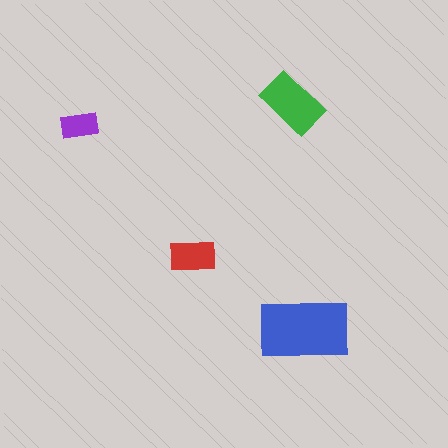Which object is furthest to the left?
The purple rectangle is leftmost.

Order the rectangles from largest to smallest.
the blue one, the green one, the red one, the purple one.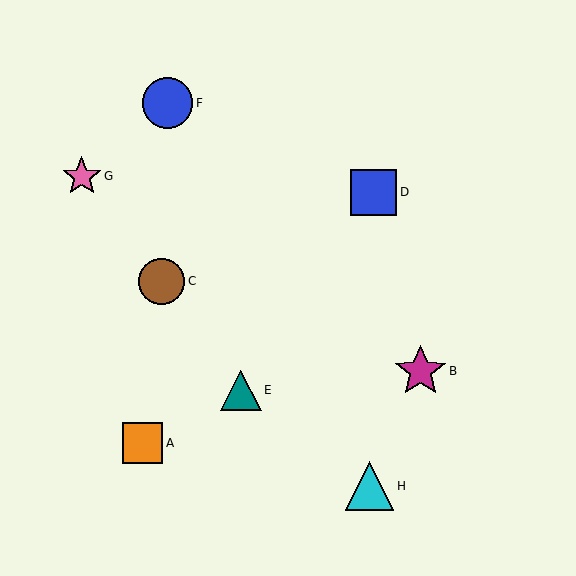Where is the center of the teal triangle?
The center of the teal triangle is at (241, 390).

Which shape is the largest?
The magenta star (labeled B) is the largest.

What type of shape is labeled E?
Shape E is a teal triangle.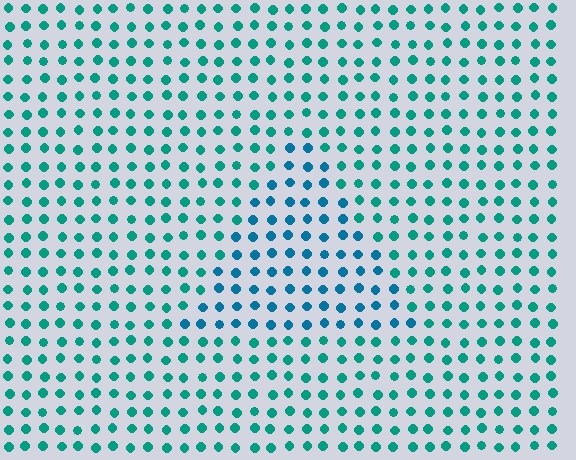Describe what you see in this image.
The image is filled with small teal elements in a uniform arrangement. A triangle-shaped region is visible where the elements are tinted to a slightly different hue, forming a subtle color boundary.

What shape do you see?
I see a triangle.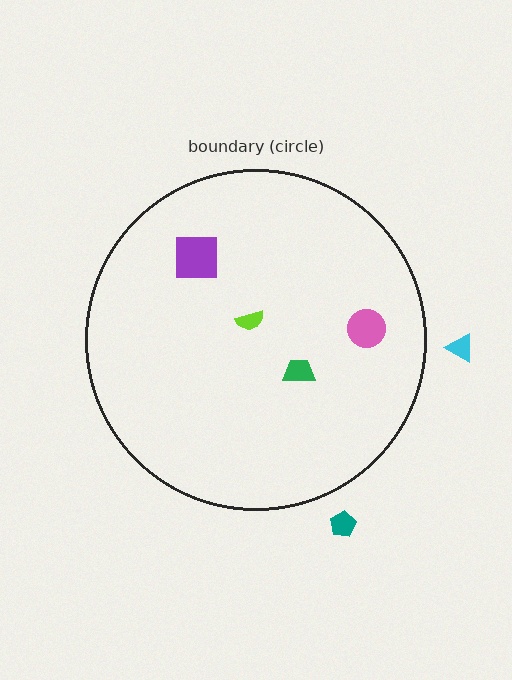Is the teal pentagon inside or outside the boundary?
Outside.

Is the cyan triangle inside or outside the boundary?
Outside.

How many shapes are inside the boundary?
4 inside, 2 outside.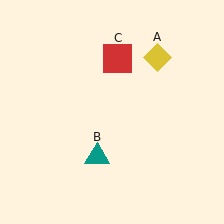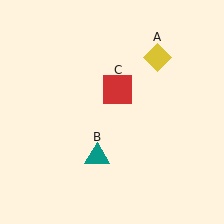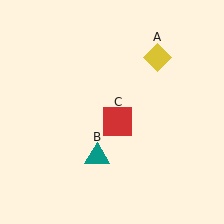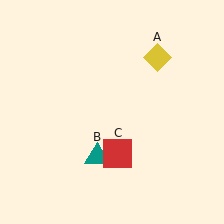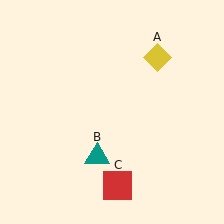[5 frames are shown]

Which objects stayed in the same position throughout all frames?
Yellow diamond (object A) and teal triangle (object B) remained stationary.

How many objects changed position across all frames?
1 object changed position: red square (object C).